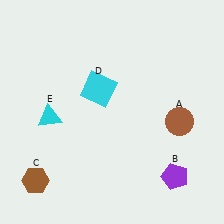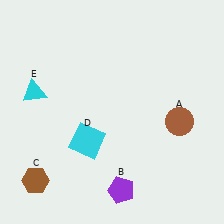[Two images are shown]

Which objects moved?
The objects that moved are: the purple pentagon (B), the cyan square (D), the cyan triangle (E).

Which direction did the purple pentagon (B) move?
The purple pentagon (B) moved left.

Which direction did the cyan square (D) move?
The cyan square (D) moved down.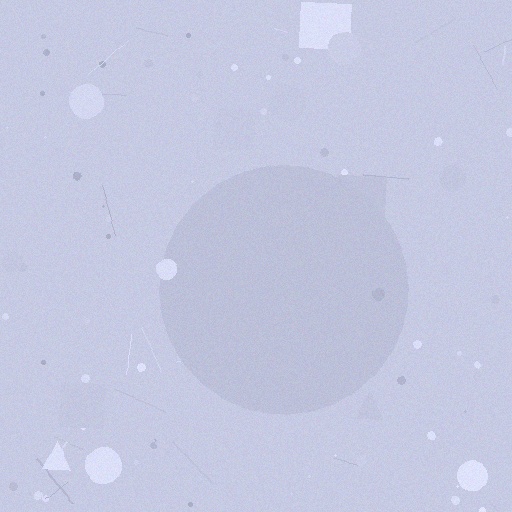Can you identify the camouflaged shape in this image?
The camouflaged shape is a circle.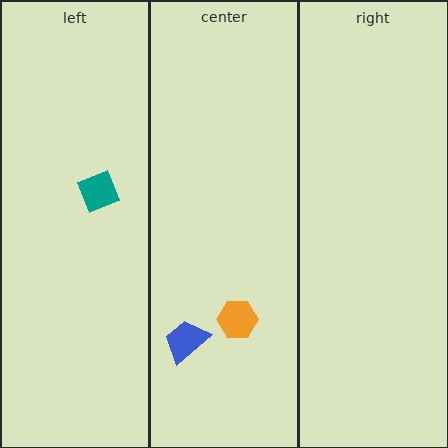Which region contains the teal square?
The left region.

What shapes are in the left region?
The teal square.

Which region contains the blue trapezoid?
The center region.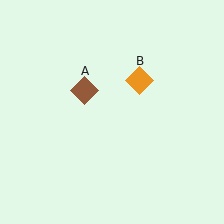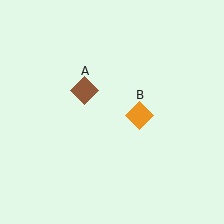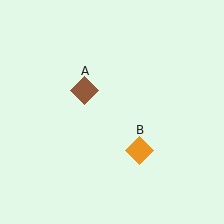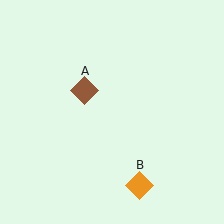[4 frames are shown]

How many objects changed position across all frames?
1 object changed position: orange diamond (object B).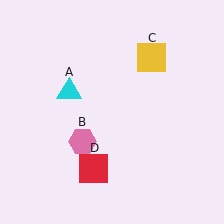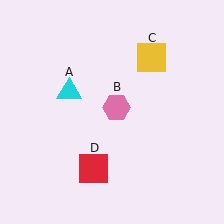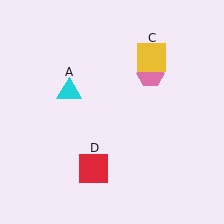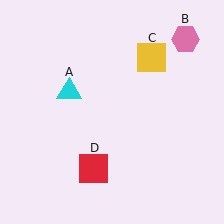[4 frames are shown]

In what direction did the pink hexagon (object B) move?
The pink hexagon (object B) moved up and to the right.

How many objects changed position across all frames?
1 object changed position: pink hexagon (object B).